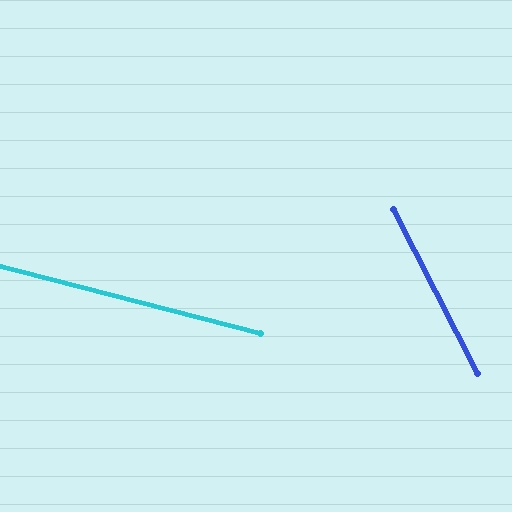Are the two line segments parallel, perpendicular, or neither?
Neither parallel nor perpendicular — they differ by about 48°.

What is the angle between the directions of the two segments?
Approximately 48 degrees.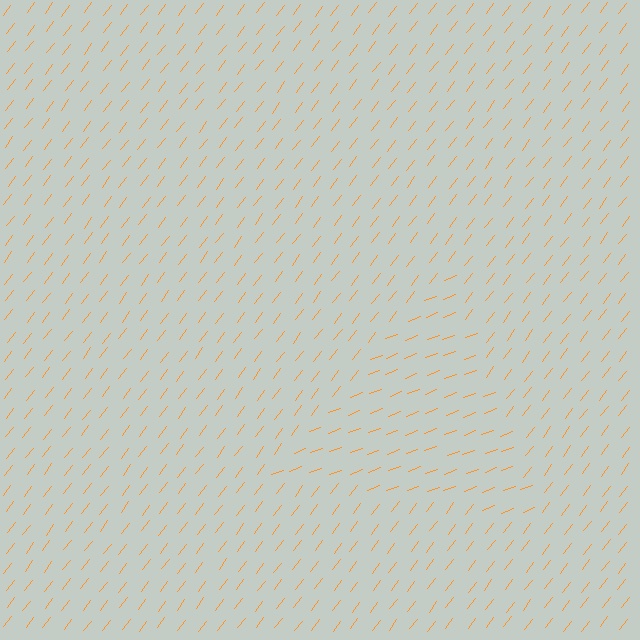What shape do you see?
I see a triangle.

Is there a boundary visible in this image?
Yes, there is a texture boundary formed by a change in line orientation.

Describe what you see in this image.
The image is filled with small orange line segments. A triangle region in the image has lines oriented differently from the surrounding lines, creating a visible texture boundary.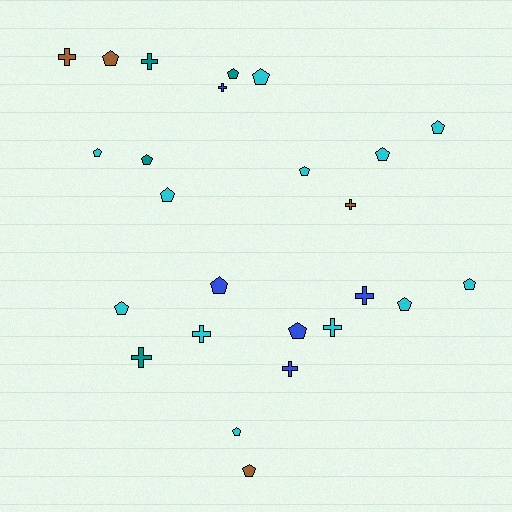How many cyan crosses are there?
There are 2 cyan crosses.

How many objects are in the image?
There are 25 objects.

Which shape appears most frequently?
Pentagon, with 16 objects.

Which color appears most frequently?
Cyan, with 12 objects.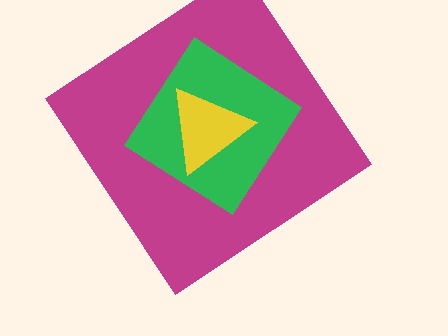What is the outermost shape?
The magenta diamond.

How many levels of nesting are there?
3.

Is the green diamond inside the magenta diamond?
Yes.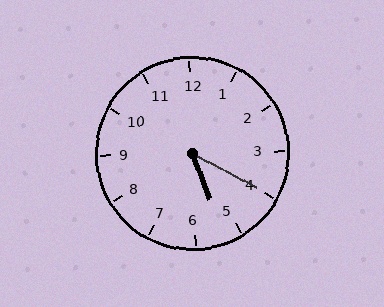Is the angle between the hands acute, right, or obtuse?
It is acute.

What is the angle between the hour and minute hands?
Approximately 40 degrees.